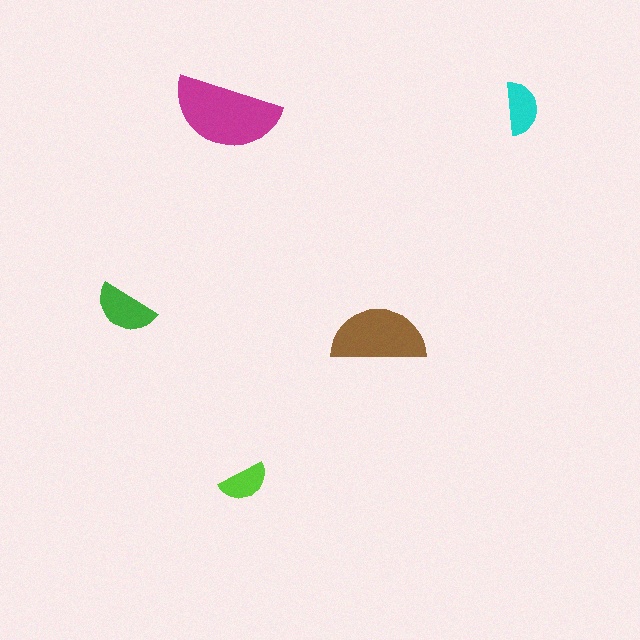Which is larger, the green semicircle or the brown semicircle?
The brown one.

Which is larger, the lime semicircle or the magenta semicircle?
The magenta one.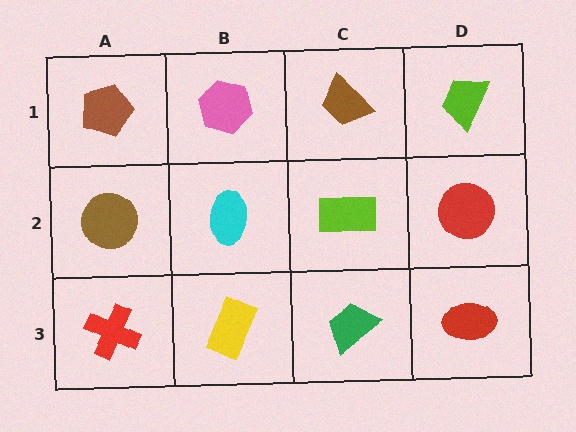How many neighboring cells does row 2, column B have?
4.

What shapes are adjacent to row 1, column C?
A lime rectangle (row 2, column C), a pink hexagon (row 1, column B), a lime trapezoid (row 1, column D).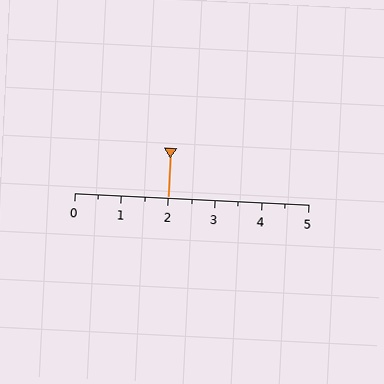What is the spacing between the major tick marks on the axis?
The major ticks are spaced 1 apart.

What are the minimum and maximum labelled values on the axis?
The axis runs from 0 to 5.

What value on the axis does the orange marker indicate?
The marker indicates approximately 2.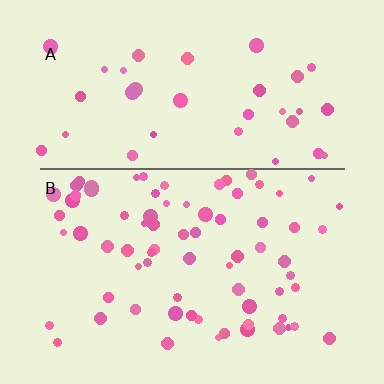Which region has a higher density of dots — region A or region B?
B (the bottom).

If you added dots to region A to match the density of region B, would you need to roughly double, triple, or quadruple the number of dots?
Approximately double.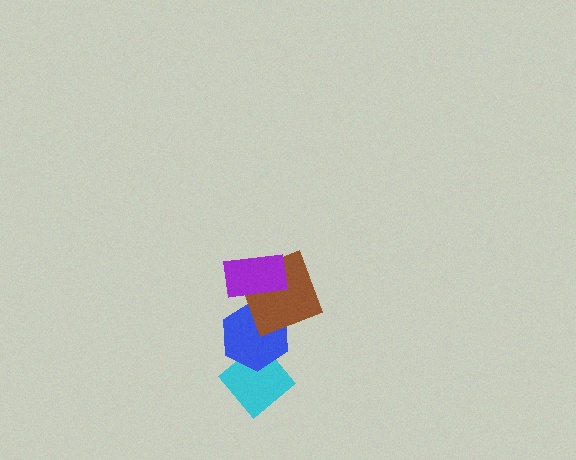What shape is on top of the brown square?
The purple rectangle is on top of the brown square.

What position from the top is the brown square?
The brown square is 2nd from the top.